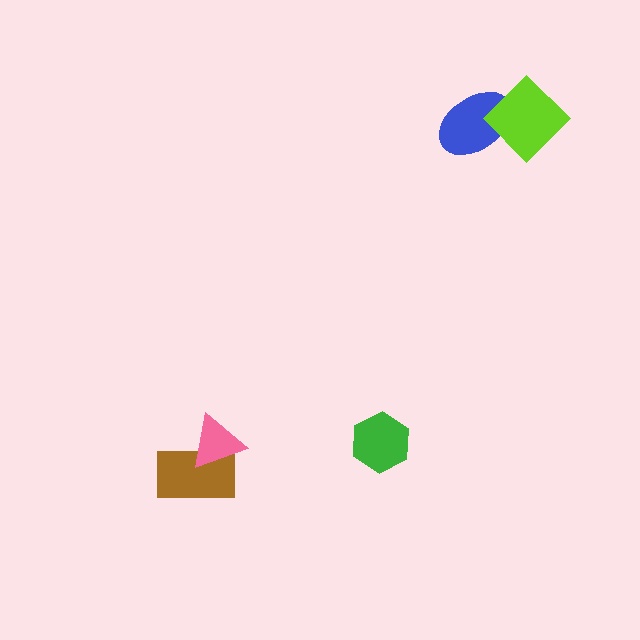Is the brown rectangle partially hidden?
Yes, it is partially covered by another shape.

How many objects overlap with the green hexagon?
0 objects overlap with the green hexagon.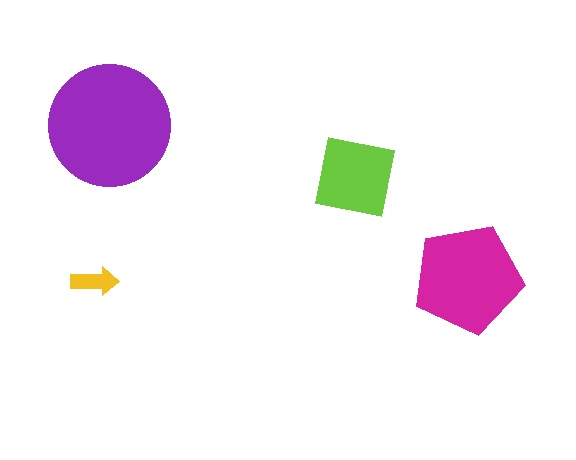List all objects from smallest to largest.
The yellow arrow, the lime square, the magenta pentagon, the purple circle.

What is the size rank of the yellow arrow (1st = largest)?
4th.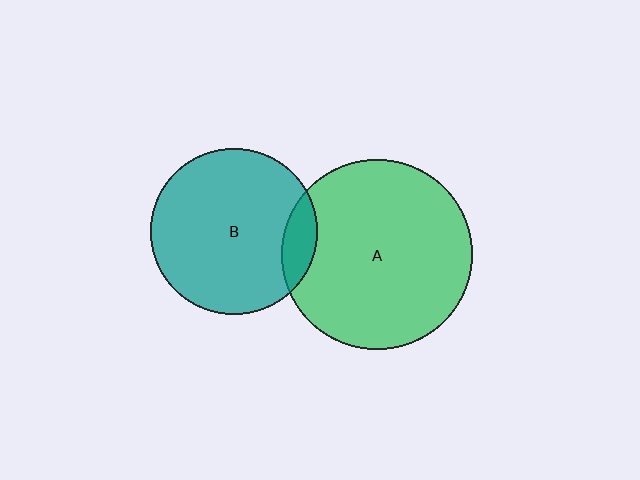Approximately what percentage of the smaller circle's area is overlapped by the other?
Approximately 10%.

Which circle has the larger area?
Circle A (green).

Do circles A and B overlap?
Yes.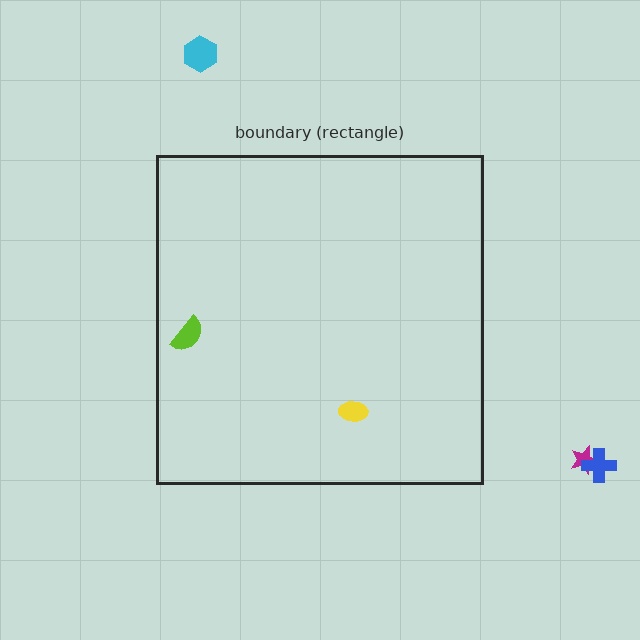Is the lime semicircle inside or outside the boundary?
Inside.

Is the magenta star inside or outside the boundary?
Outside.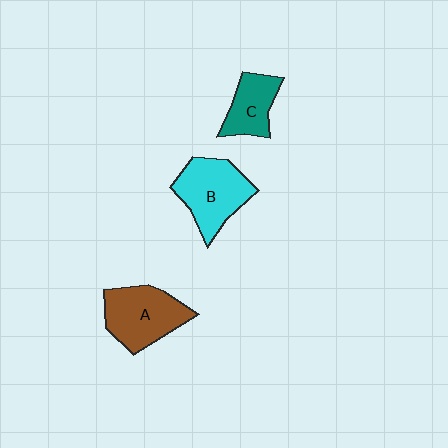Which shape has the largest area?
Shape B (cyan).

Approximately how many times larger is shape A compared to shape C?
Approximately 1.5 times.